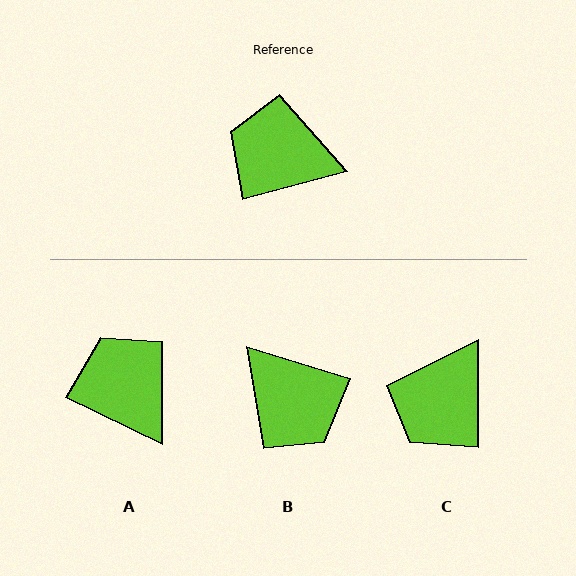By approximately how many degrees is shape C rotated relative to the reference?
Approximately 75 degrees counter-clockwise.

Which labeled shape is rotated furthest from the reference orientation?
B, about 148 degrees away.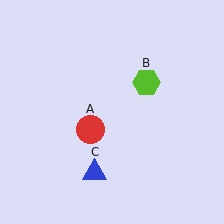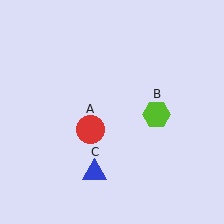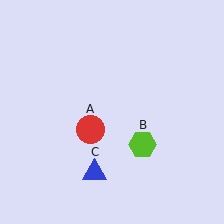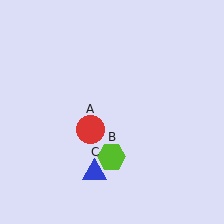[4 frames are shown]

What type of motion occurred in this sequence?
The lime hexagon (object B) rotated clockwise around the center of the scene.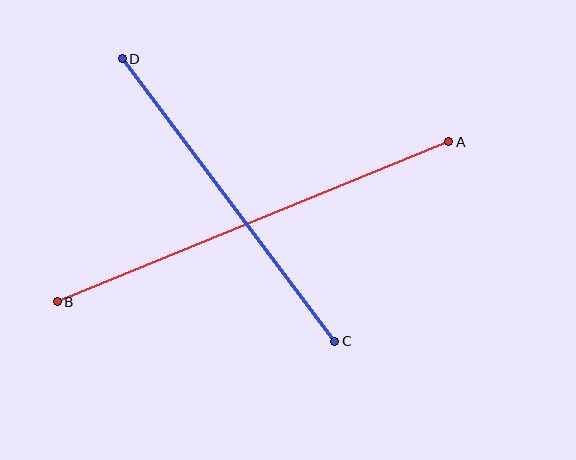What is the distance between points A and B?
The distance is approximately 423 pixels.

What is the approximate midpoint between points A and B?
The midpoint is at approximately (253, 222) pixels.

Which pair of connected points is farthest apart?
Points A and B are farthest apart.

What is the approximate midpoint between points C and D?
The midpoint is at approximately (229, 200) pixels.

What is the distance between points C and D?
The distance is approximately 353 pixels.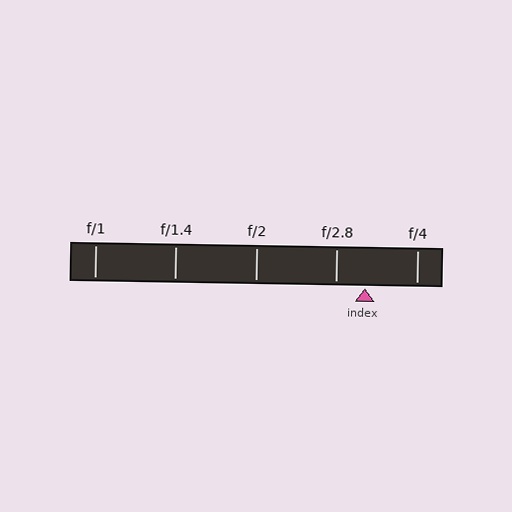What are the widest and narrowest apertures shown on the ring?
The widest aperture shown is f/1 and the narrowest is f/4.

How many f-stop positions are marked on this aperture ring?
There are 5 f-stop positions marked.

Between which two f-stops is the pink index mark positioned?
The index mark is between f/2.8 and f/4.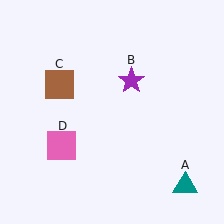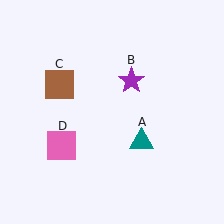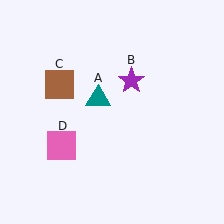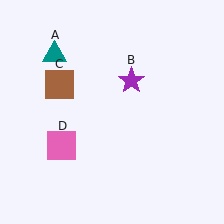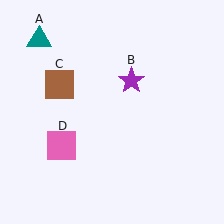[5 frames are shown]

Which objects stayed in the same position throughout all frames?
Purple star (object B) and brown square (object C) and pink square (object D) remained stationary.